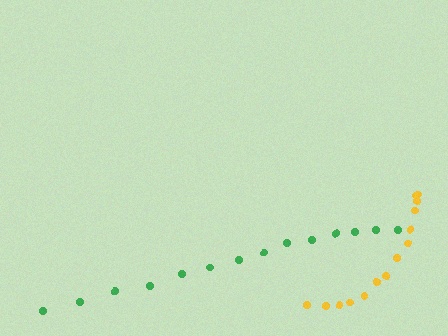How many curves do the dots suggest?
There are 2 distinct paths.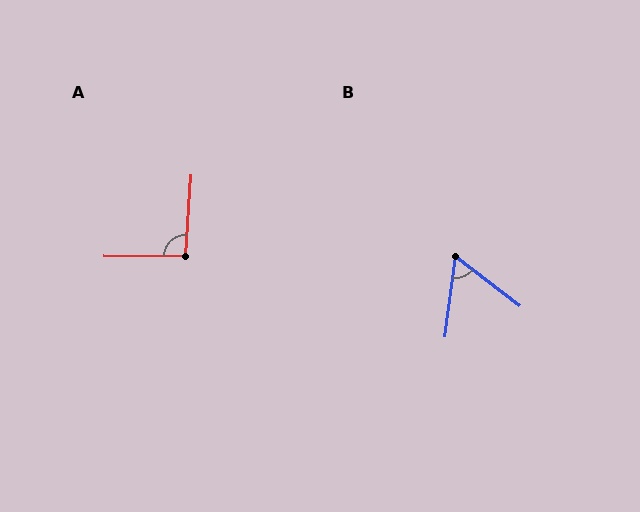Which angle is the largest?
A, at approximately 93 degrees.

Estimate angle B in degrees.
Approximately 60 degrees.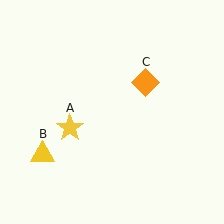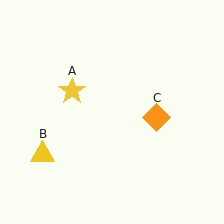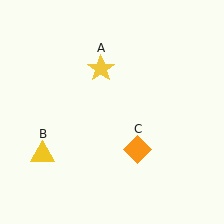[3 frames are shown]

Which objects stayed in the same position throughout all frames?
Yellow triangle (object B) remained stationary.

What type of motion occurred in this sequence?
The yellow star (object A), orange diamond (object C) rotated clockwise around the center of the scene.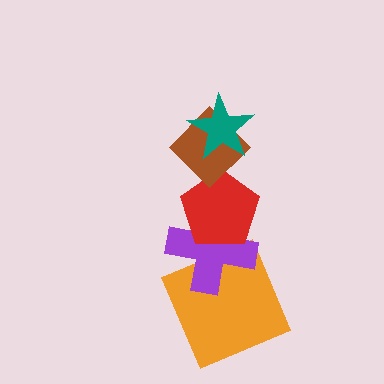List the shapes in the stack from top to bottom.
From top to bottom: the teal star, the brown diamond, the red pentagon, the purple cross, the orange square.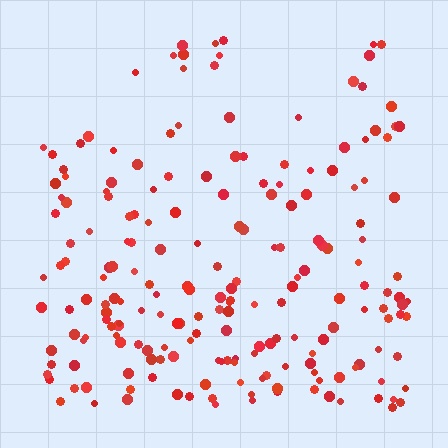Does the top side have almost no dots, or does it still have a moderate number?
Still a moderate number, just noticeably fewer than the bottom.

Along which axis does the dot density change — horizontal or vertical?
Vertical.